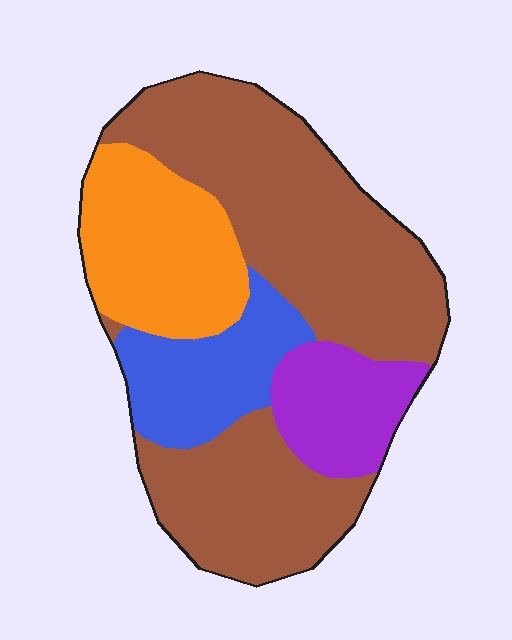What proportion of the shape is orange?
Orange covers roughly 20% of the shape.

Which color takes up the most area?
Brown, at roughly 55%.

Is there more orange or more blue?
Orange.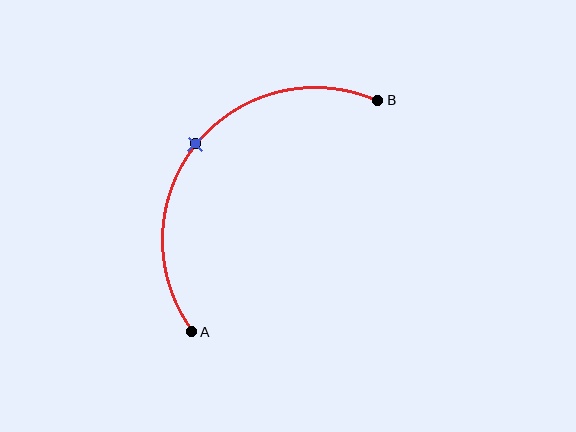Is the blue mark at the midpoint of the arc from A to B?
Yes. The blue mark lies on the arc at equal arc-length from both A and B — it is the arc midpoint.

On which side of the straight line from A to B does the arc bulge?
The arc bulges above and to the left of the straight line connecting A and B.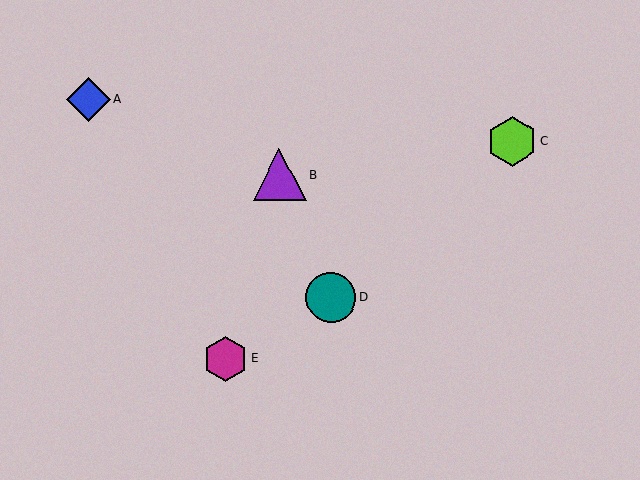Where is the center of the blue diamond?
The center of the blue diamond is at (88, 99).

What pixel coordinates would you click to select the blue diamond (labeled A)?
Click at (88, 99) to select the blue diamond A.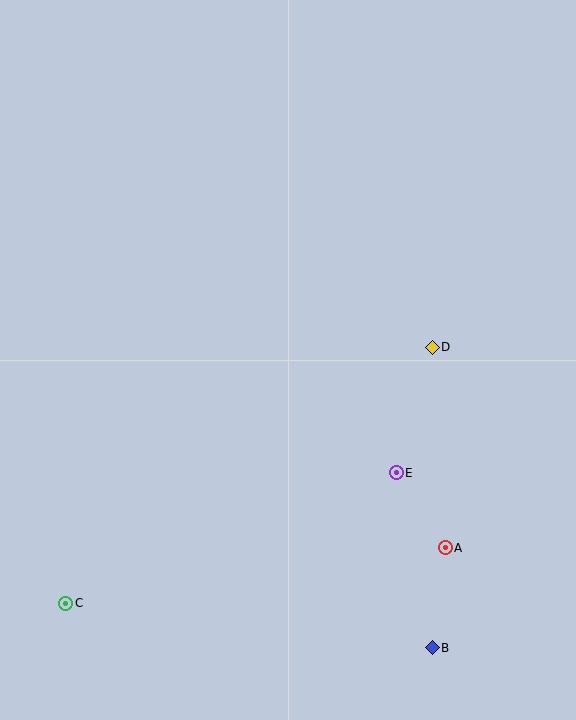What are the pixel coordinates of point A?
Point A is at (445, 548).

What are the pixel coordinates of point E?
Point E is at (396, 473).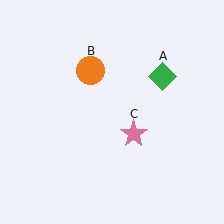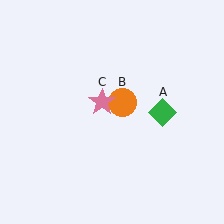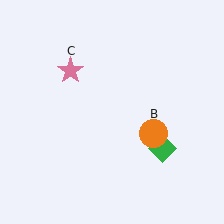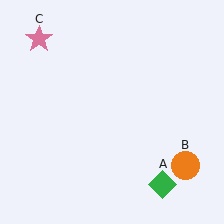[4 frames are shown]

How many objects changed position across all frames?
3 objects changed position: green diamond (object A), orange circle (object B), pink star (object C).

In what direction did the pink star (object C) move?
The pink star (object C) moved up and to the left.